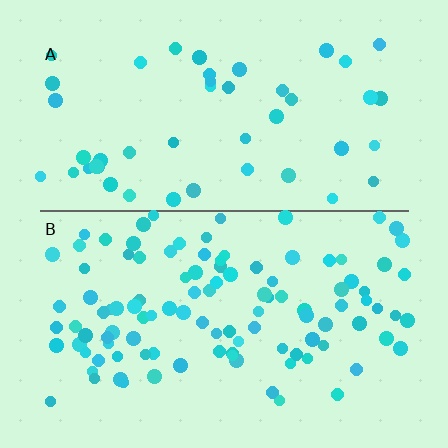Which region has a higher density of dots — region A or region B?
B (the bottom).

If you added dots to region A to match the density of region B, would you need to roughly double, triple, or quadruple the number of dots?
Approximately double.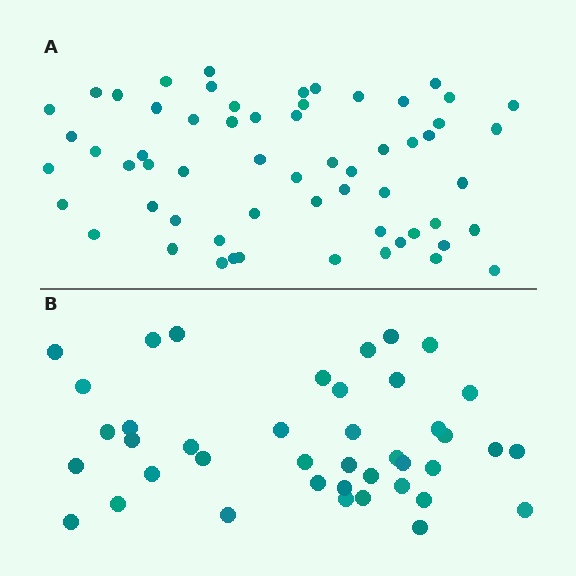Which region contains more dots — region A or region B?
Region A (the top region) has more dots.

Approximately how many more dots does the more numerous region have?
Region A has approximately 20 more dots than region B.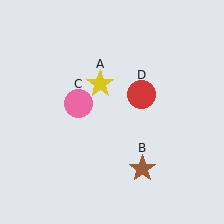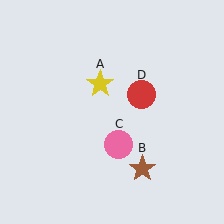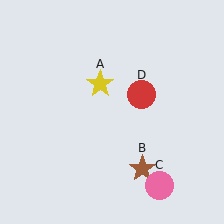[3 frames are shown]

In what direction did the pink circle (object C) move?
The pink circle (object C) moved down and to the right.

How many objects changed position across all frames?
1 object changed position: pink circle (object C).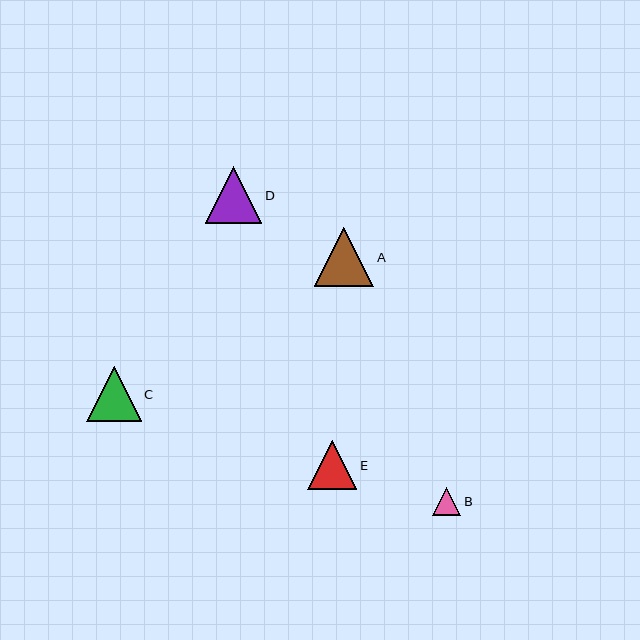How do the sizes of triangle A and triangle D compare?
Triangle A and triangle D are approximately the same size.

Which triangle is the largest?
Triangle A is the largest with a size of approximately 59 pixels.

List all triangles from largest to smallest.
From largest to smallest: A, D, C, E, B.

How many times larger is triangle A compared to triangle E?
Triangle A is approximately 1.2 times the size of triangle E.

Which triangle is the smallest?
Triangle B is the smallest with a size of approximately 28 pixels.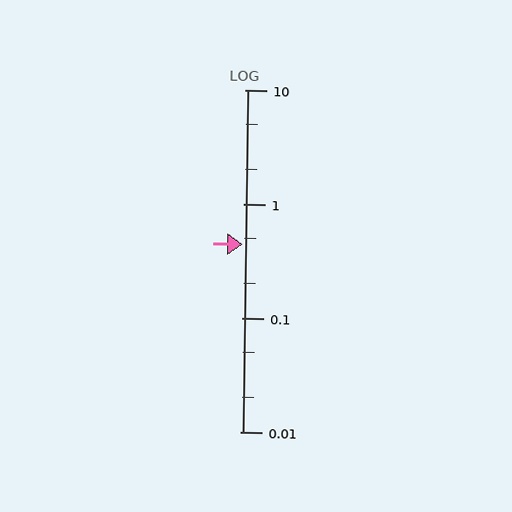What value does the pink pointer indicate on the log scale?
The pointer indicates approximately 0.44.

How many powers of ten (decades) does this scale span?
The scale spans 3 decades, from 0.01 to 10.